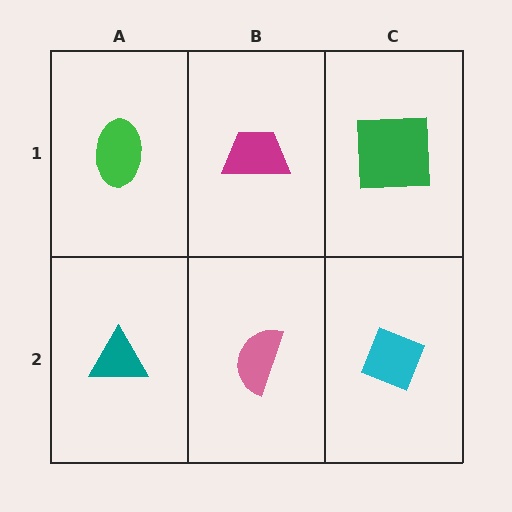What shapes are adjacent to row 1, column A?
A teal triangle (row 2, column A), a magenta trapezoid (row 1, column B).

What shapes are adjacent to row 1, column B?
A pink semicircle (row 2, column B), a green ellipse (row 1, column A), a green square (row 1, column C).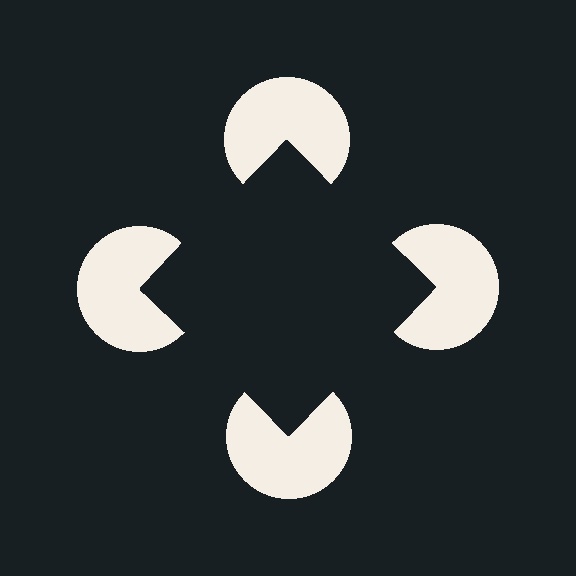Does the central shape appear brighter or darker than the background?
It typically appears slightly darker than the background, even though no actual brightness change is drawn.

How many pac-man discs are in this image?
There are 4 — one at each vertex of the illusory square.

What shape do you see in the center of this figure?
An illusory square — its edges are inferred from the aligned wedge cuts in the pac-man discs, not physically drawn.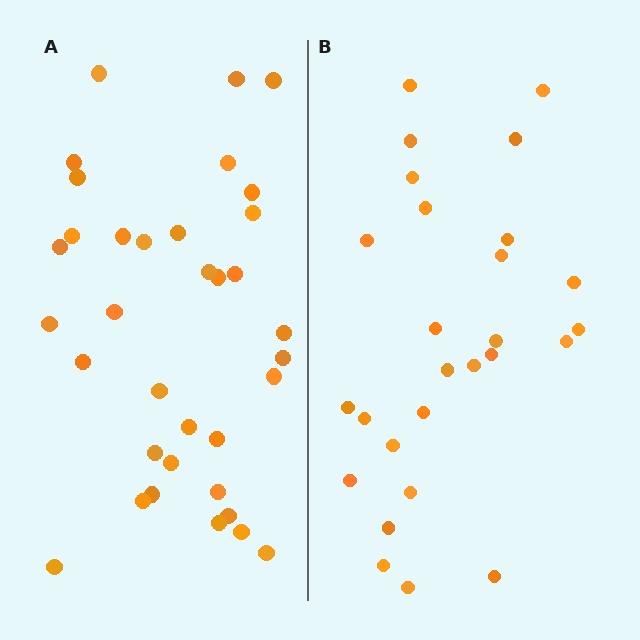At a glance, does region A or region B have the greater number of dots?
Region A (the left region) has more dots.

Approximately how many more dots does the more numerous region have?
Region A has roughly 8 or so more dots than region B.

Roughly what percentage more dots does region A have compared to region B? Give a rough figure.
About 30% more.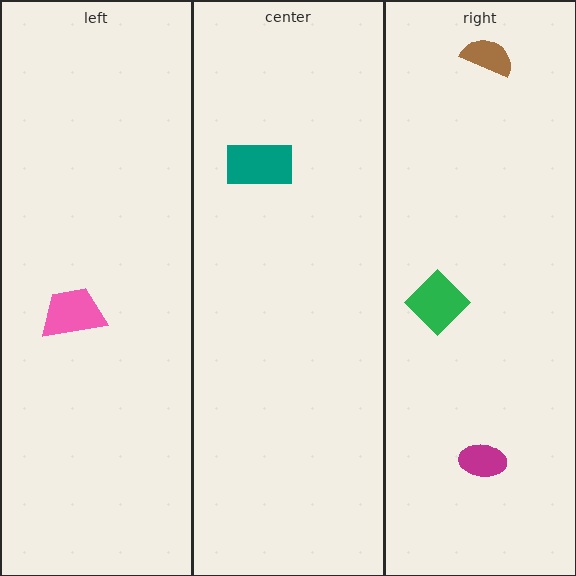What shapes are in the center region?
The teal rectangle.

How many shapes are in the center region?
1.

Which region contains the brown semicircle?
The right region.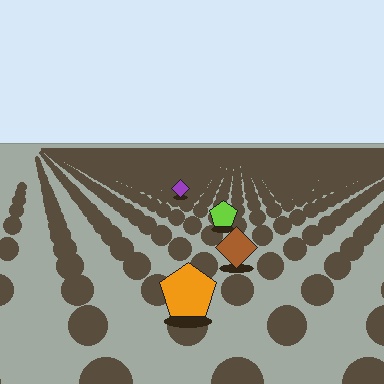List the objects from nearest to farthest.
From nearest to farthest: the orange pentagon, the brown diamond, the lime pentagon, the purple diamond.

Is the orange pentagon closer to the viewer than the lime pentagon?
Yes. The orange pentagon is closer — you can tell from the texture gradient: the ground texture is coarser near it.